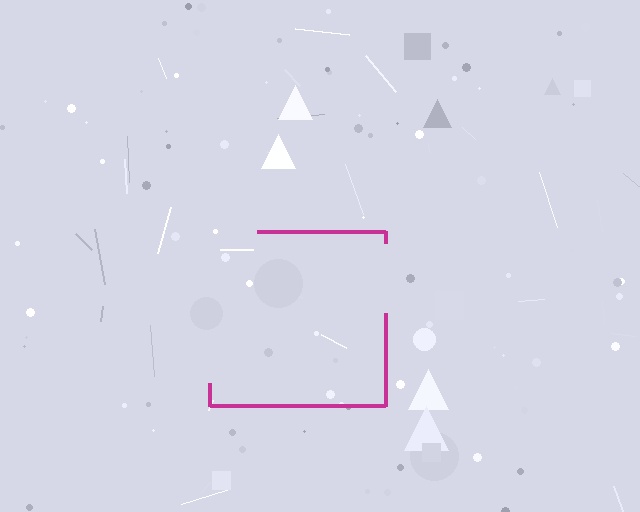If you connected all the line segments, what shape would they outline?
They would outline a square.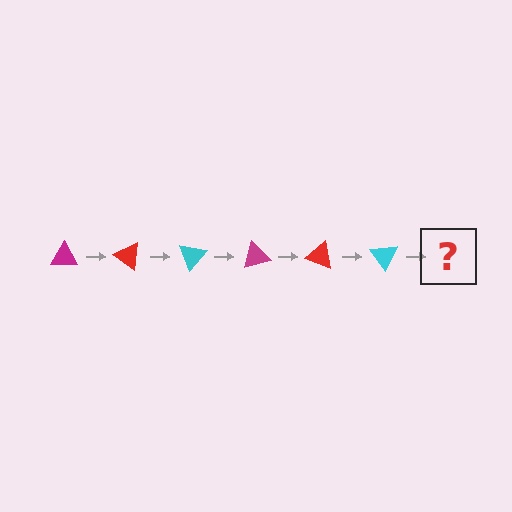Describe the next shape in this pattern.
It should be a magenta triangle, rotated 210 degrees from the start.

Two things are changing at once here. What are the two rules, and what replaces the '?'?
The two rules are that it rotates 35 degrees each step and the color cycles through magenta, red, and cyan. The '?' should be a magenta triangle, rotated 210 degrees from the start.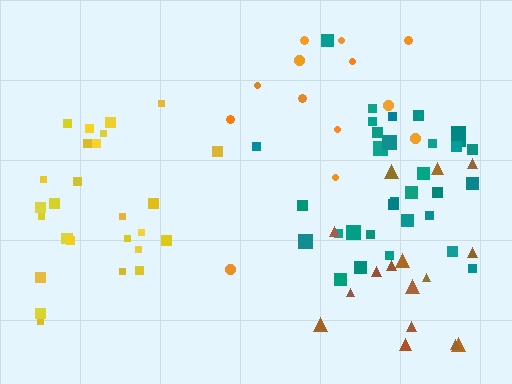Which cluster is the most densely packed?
Teal.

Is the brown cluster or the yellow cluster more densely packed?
Yellow.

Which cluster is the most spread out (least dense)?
Orange.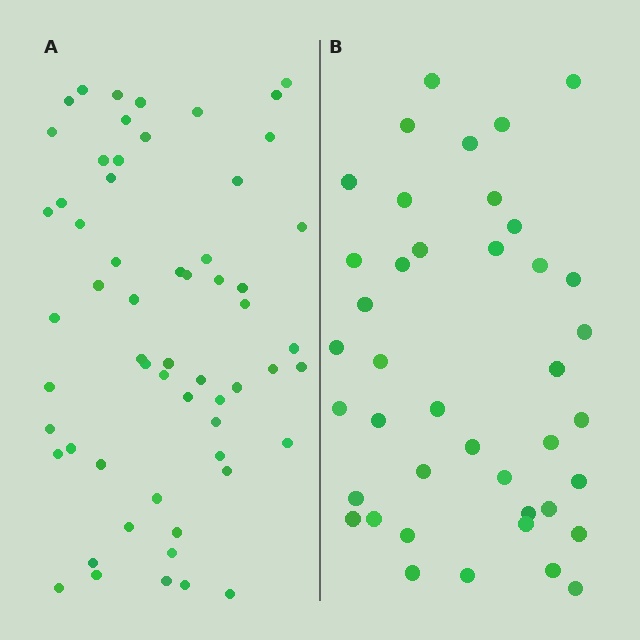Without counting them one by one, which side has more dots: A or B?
Region A (the left region) has more dots.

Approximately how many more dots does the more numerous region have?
Region A has approximately 20 more dots than region B.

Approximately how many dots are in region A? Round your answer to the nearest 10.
About 60 dots. (The exact count is 59, which rounds to 60.)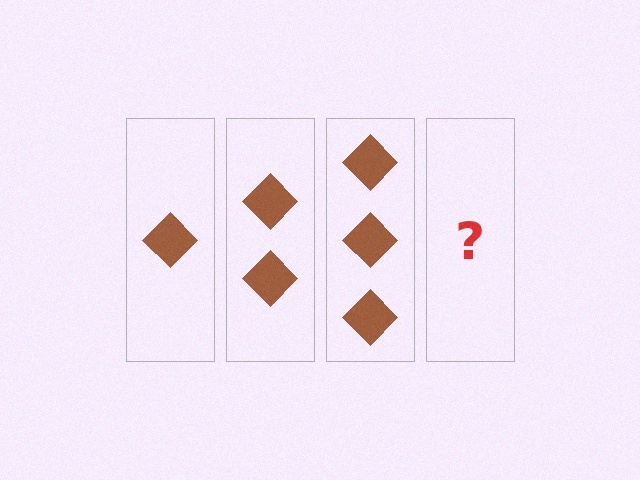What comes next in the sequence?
The next element should be 4 diamonds.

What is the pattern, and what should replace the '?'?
The pattern is that each step adds one more diamond. The '?' should be 4 diamonds.